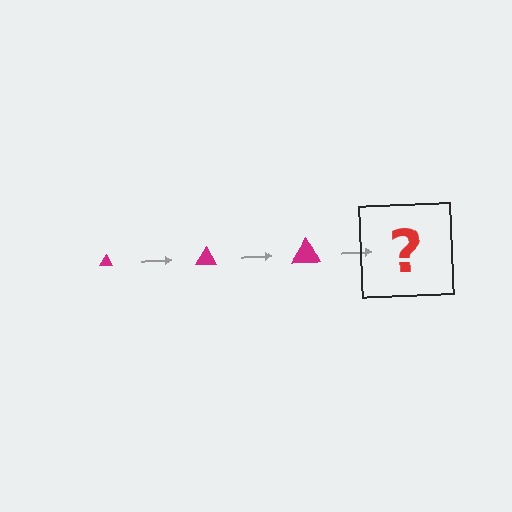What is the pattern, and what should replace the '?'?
The pattern is that the triangle gets progressively larger each step. The '?' should be a magenta triangle, larger than the previous one.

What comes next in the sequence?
The next element should be a magenta triangle, larger than the previous one.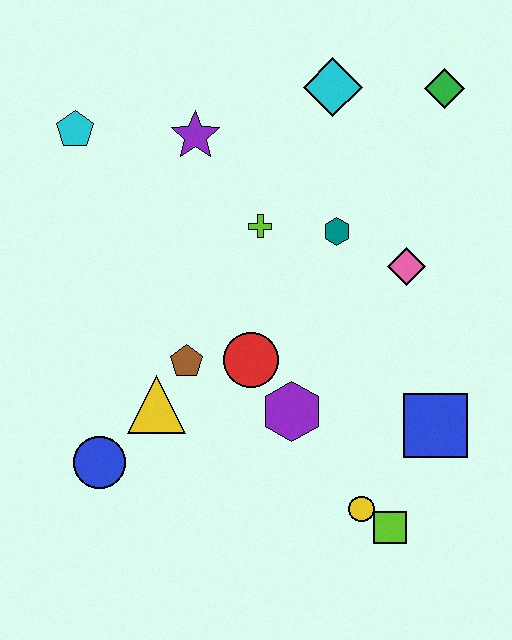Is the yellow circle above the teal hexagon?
No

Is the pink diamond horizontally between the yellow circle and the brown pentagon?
No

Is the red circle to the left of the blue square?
Yes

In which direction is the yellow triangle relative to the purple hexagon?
The yellow triangle is to the left of the purple hexagon.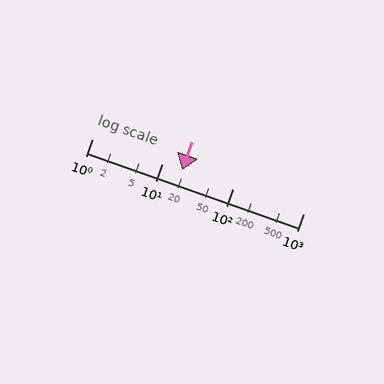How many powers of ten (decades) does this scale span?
The scale spans 3 decades, from 1 to 1000.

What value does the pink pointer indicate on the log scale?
The pointer indicates approximately 19.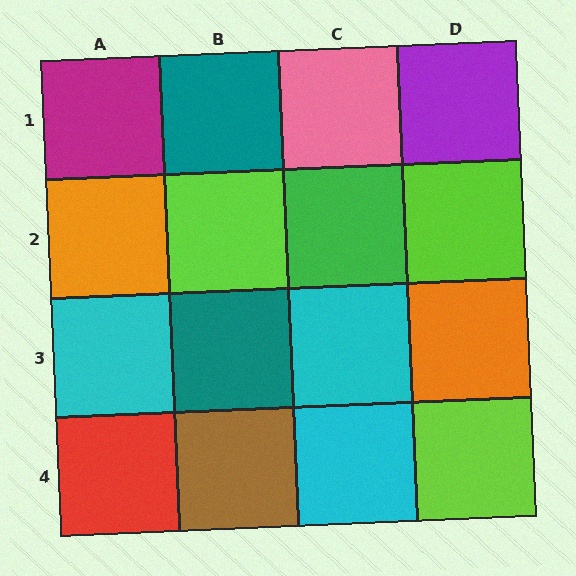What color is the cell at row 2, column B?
Lime.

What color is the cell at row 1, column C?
Pink.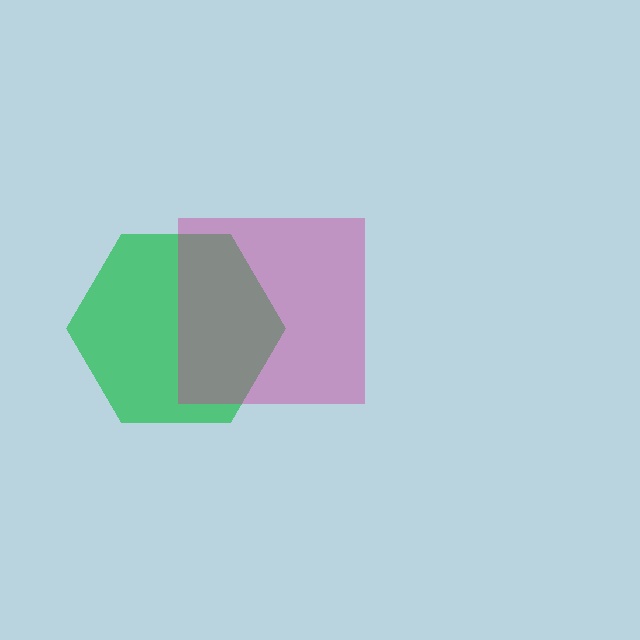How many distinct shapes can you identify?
There are 2 distinct shapes: a green hexagon, a magenta square.